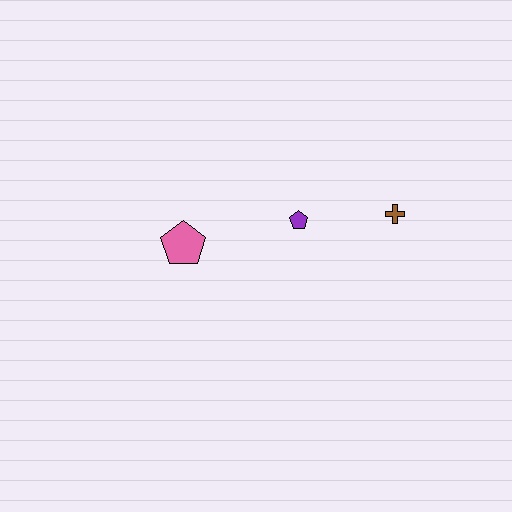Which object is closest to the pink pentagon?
The purple pentagon is closest to the pink pentagon.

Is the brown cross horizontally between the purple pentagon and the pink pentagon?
No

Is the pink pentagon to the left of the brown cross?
Yes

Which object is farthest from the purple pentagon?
The pink pentagon is farthest from the purple pentagon.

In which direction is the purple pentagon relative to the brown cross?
The purple pentagon is to the left of the brown cross.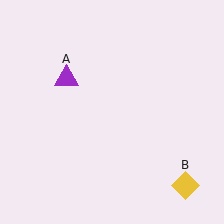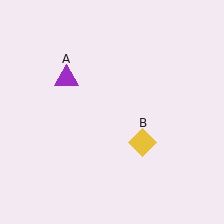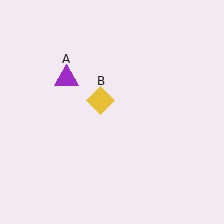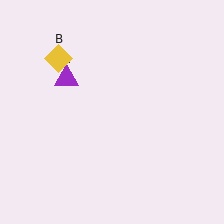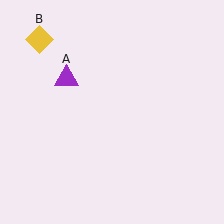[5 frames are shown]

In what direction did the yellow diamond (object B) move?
The yellow diamond (object B) moved up and to the left.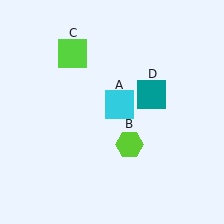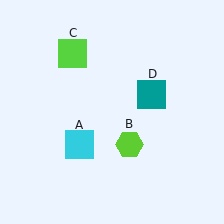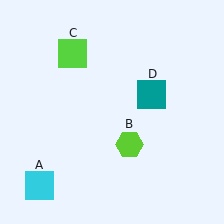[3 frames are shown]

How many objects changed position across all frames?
1 object changed position: cyan square (object A).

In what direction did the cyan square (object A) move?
The cyan square (object A) moved down and to the left.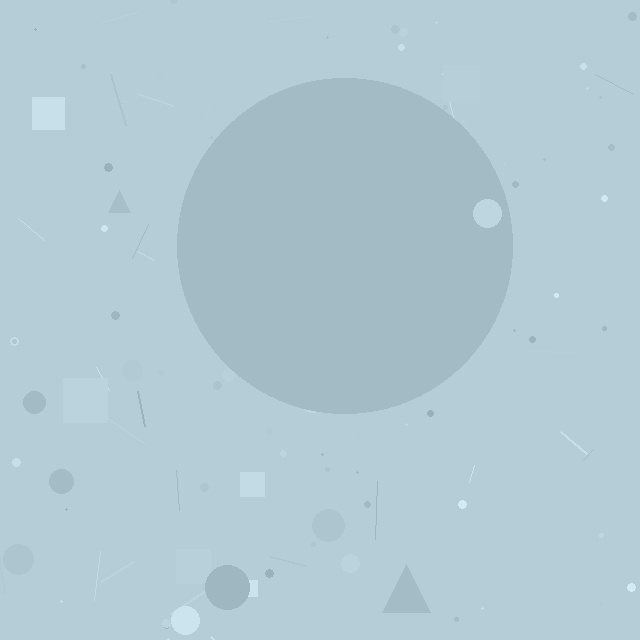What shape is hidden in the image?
A circle is hidden in the image.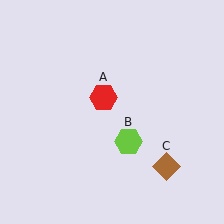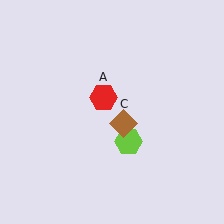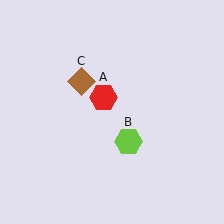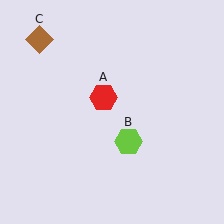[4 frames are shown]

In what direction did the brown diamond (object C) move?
The brown diamond (object C) moved up and to the left.